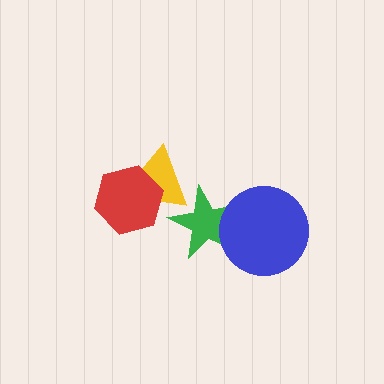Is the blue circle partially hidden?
No, no other shape covers it.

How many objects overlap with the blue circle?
1 object overlaps with the blue circle.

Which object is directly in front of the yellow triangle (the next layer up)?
The red hexagon is directly in front of the yellow triangle.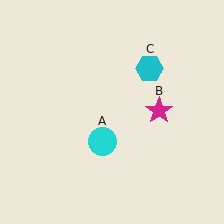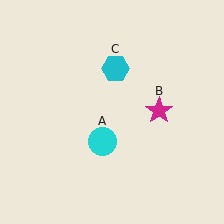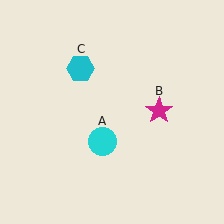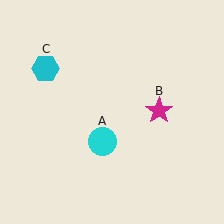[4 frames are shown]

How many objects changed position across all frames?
1 object changed position: cyan hexagon (object C).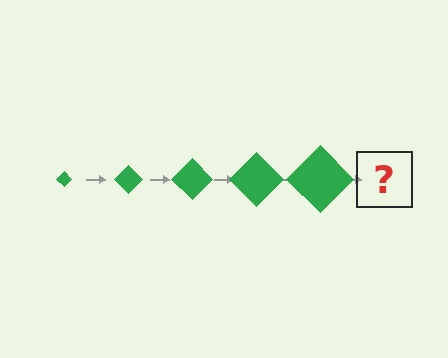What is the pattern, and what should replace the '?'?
The pattern is that the diamond gets progressively larger each step. The '?' should be a green diamond, larger than the previous one.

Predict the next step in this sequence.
The next step is a green diamond, larger than the previous one.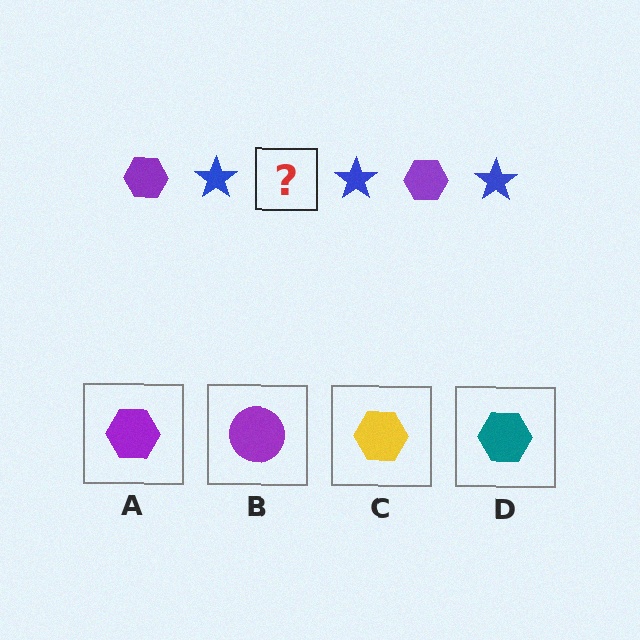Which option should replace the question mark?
Option A.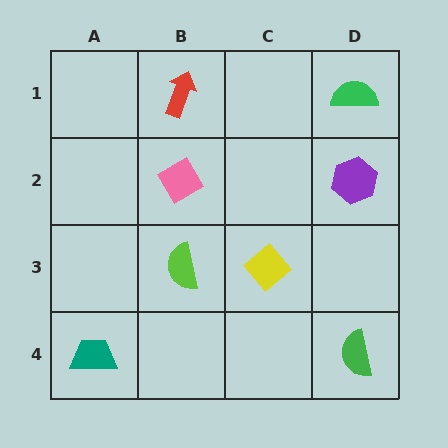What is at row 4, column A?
A teal trapezoid.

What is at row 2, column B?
A pink diamond.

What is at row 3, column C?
A yellow diamond.